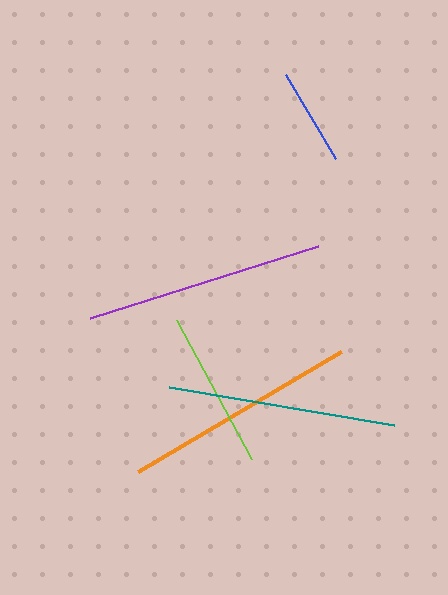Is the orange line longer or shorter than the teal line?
The orange line is longer than the teal line.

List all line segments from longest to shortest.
From longest to shortest: purple, orange, teal, lime, blue.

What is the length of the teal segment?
The teal segment is approximately 228 pixels long.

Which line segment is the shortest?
The blue line is the shortest at approximately 97 pixels.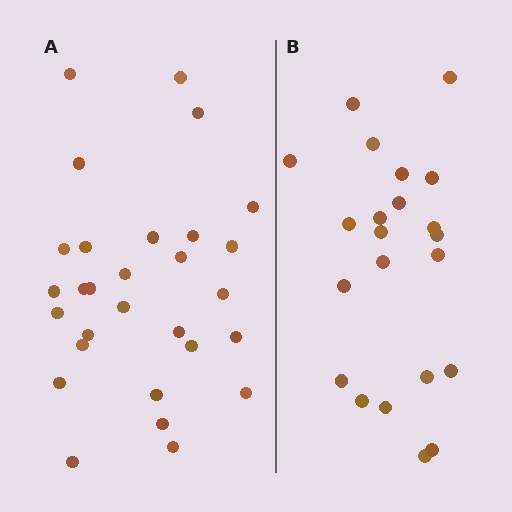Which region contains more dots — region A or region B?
Region A (the left region) has more dots.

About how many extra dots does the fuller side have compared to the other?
Region A has roughly 8 or so more dots than region B.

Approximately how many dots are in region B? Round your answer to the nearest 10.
About 20 dots. (The exact count is 22, which rounds to 20.)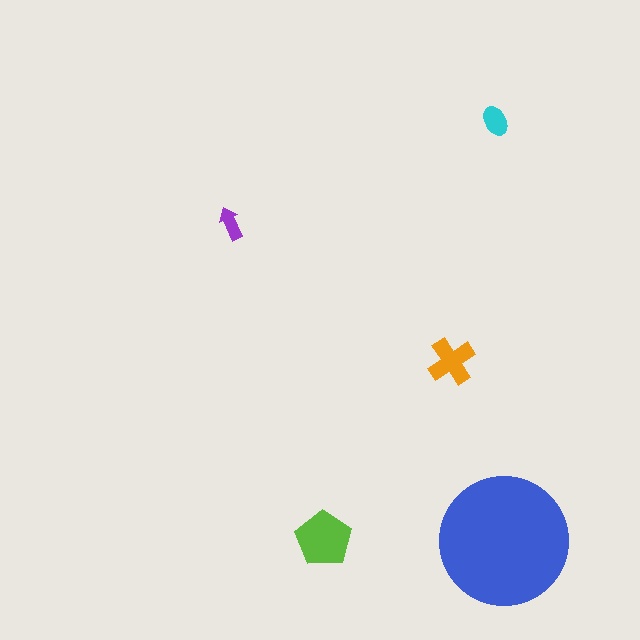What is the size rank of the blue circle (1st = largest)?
1st.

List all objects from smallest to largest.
The purple arrow, the cyan ellipse, the orange cross, the lime pentagon, the blue circle.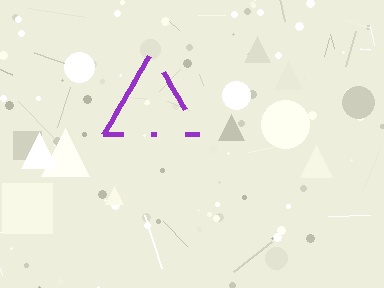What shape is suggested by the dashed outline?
The dashed outline suggests a triangle.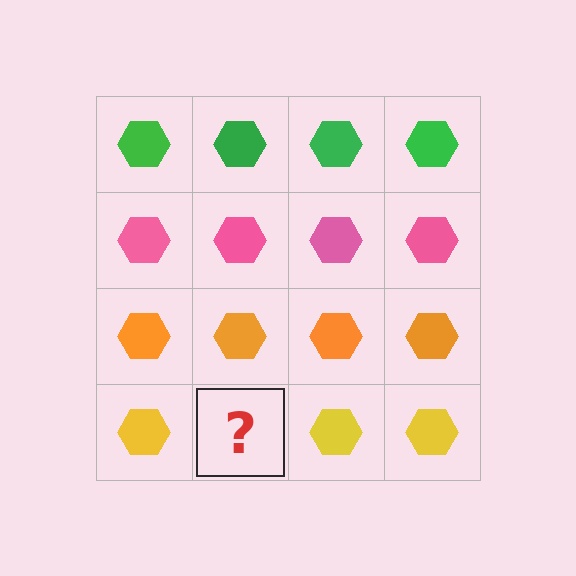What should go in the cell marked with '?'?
The missing cell should contain a yellow hexagon.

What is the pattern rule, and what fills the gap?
The rule is that each row has a consistent color. The gap should be filled with a yellow hexagon.